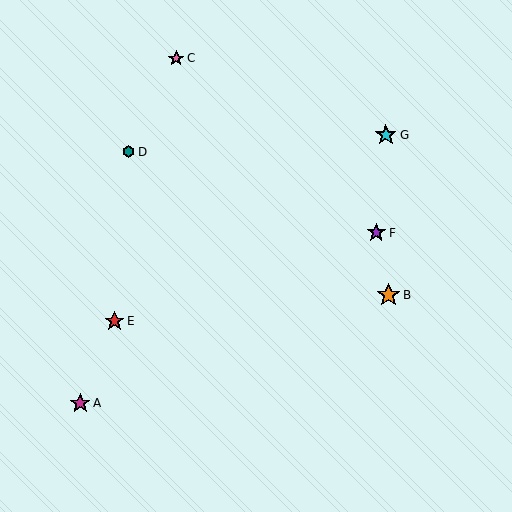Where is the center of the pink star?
The center of the pink star is at (176, 58).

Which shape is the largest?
The orange star (labeled B) is the largest.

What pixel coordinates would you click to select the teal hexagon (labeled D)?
Click at (129, 152) to select the teal hexagon D.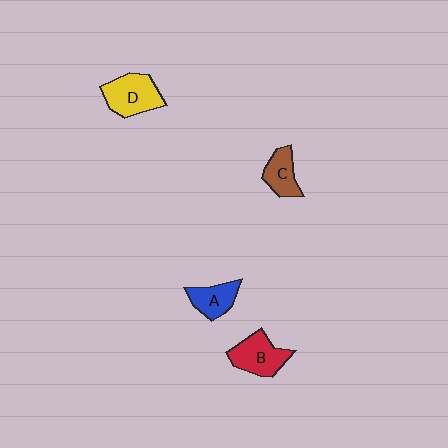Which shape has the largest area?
Shape D (yellow).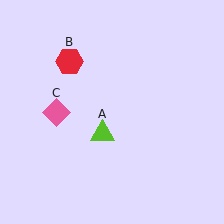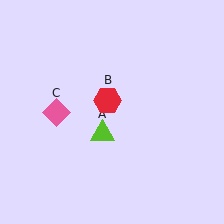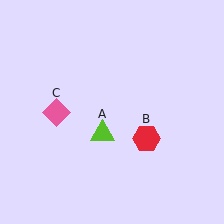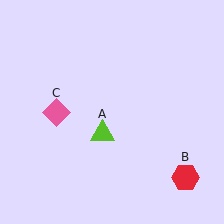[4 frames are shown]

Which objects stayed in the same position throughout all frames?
Lime triangle (object A) and pink diamond (object C) remained stationary.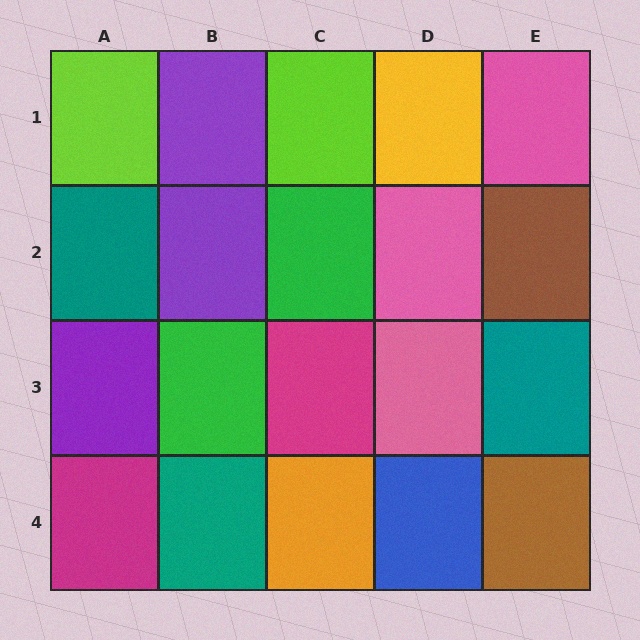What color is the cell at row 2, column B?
Purple.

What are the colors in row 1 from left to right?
Lime, purple, lime, yellow, pink.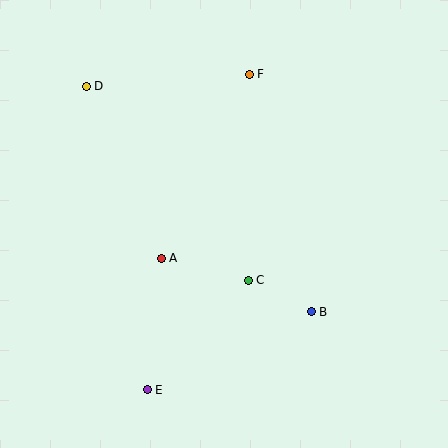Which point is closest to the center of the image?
Point C at (248, 280) is closest to the center.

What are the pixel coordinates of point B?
Point B is at (311, 312).